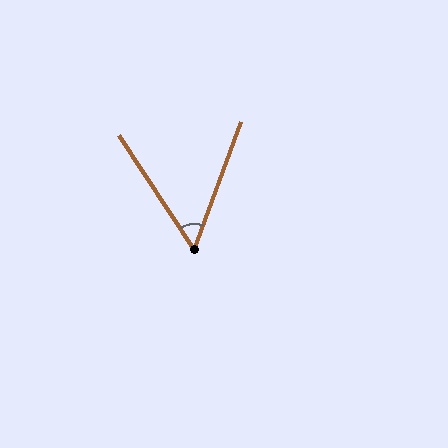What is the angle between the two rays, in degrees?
Approximately 54 degrees.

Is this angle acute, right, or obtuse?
It is acute.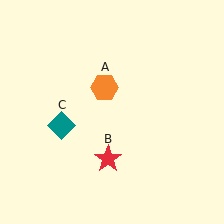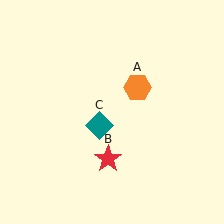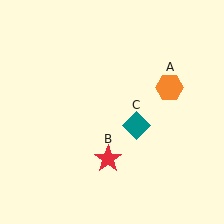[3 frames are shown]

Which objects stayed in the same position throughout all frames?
Red star (object B) remained stationary.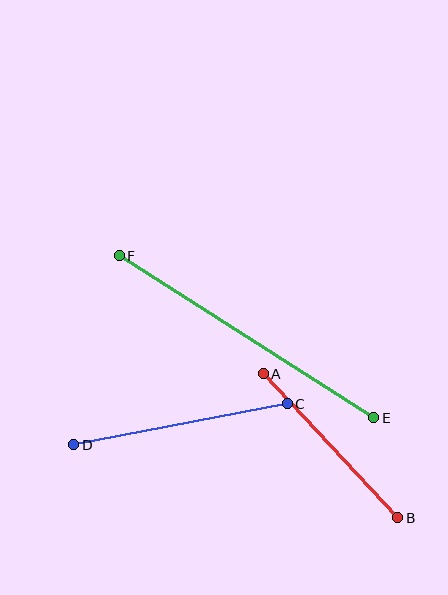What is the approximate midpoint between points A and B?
The midpoint is at approximately (330, 446) pixels.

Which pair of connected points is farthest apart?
Points E and F are farthest apart.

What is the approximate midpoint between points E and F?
The midpoint is at approximately (246, 337) pixels.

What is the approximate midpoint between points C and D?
The midpoint is at approximately (181, 424) pixels.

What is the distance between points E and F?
The distance is approximately 302 pixels.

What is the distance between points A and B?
The distance is approximately 197 pixels.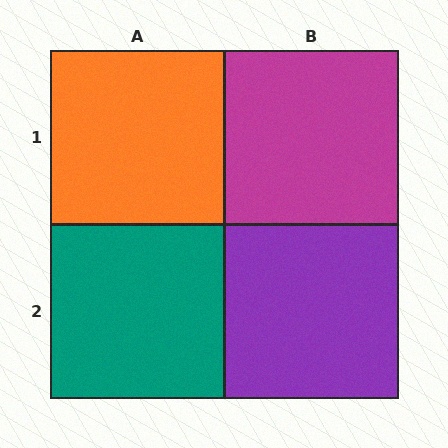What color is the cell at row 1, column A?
Orange.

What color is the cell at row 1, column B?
Magenta.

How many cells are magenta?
1 cell is magenta.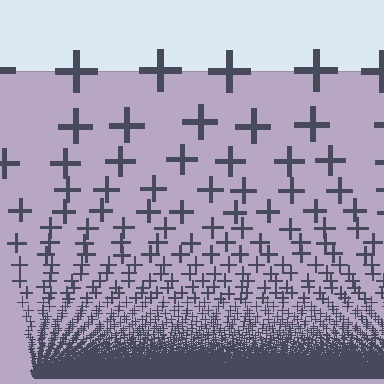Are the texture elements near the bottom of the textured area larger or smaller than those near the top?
Smaller. The gradient is inverted — elements near the bottom are smaller and denser.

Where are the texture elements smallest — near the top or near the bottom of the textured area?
Near the bottom.